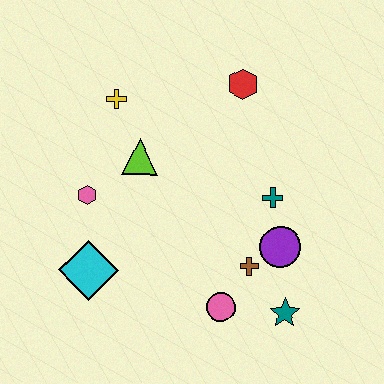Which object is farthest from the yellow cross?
The teal star is farthest from the yellow cross.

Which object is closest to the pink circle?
The brown cross is closest to the pink circle.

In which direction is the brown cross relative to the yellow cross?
The brown cross is below the yellow cross.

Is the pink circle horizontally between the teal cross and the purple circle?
No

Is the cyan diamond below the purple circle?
Yes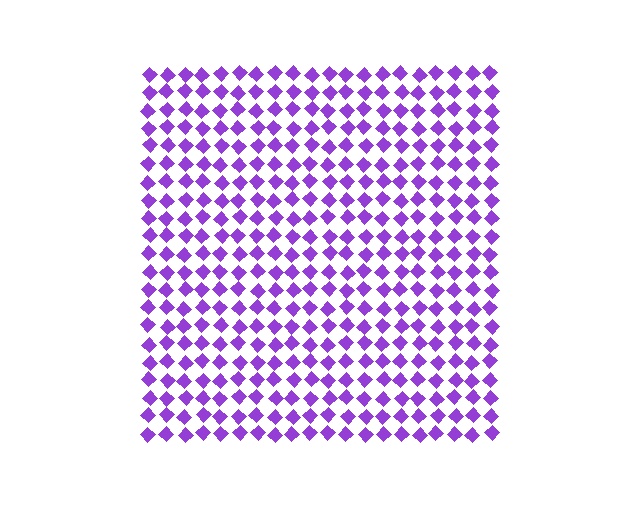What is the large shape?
The large shape is a square.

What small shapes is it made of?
It is made of small diamonds.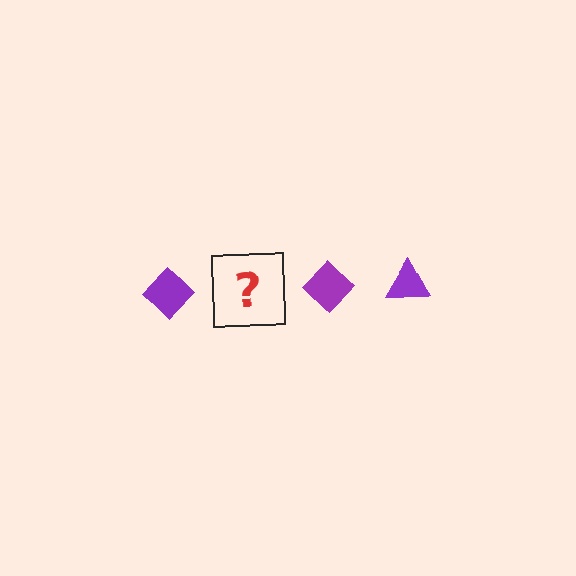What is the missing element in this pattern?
The missing element is a purple triangle.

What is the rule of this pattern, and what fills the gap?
The rule is that the pattern cycles through diamond, triangle shapes in purple. The gap should be filled with a purple triangle.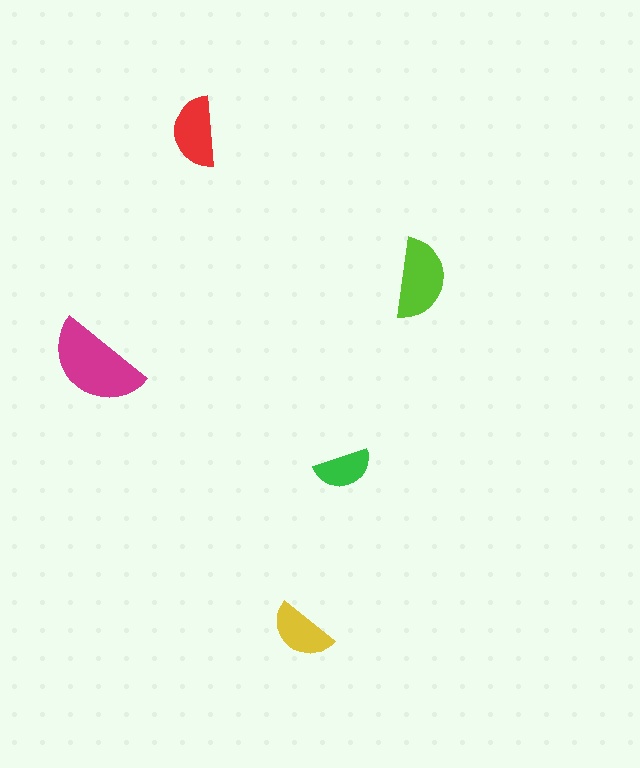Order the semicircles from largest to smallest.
the magenta one, the lime one, the red one, the yellow one, the green one.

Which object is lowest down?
The yellow semicircle is bottommost.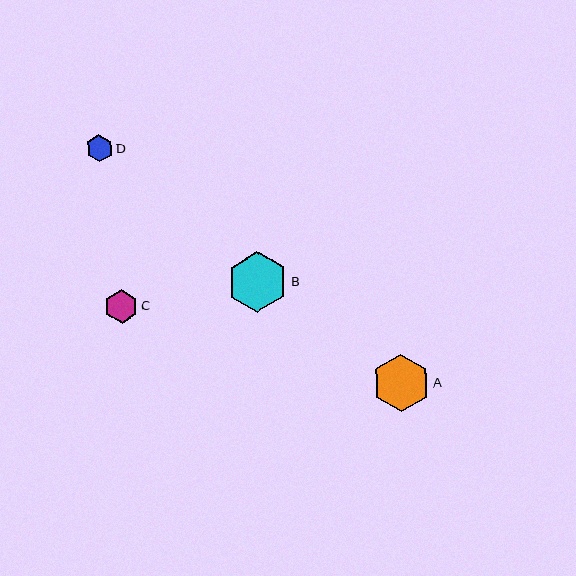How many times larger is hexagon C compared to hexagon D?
Hexagon C is approximately 1.2 times the size of hexagon D.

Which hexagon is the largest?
Hexagon B is the largest with a size of approximately 60 pixels.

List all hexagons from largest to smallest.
From largest to smallest: B, A, C, D.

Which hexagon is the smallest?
Hexagon D is the smallest with a size of approximately 27 pixels.